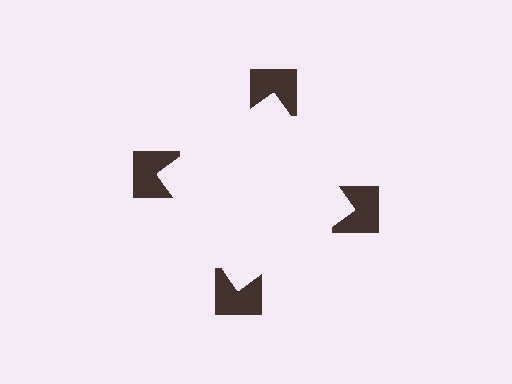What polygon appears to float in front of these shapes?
An illusory square — its edges are inferred from the aligned wedge cuts in the notched squares, not physically drawn.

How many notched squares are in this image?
There are 4 — one at each vertex of the illusory square.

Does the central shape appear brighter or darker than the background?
It typically appears slightly brighter than the background, even though no actual brightness change is drawn.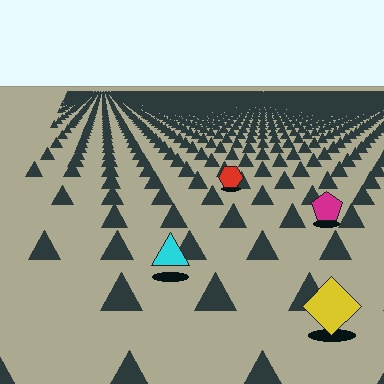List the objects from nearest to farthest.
From nearest to farthest: the yellow diamond, the cyan triangle, the magenta pentagon, the red hexagon.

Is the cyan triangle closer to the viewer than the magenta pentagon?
Yes. The cyan triangle is closer — you can tell from the texture gradient: the ground texture is coarser near it.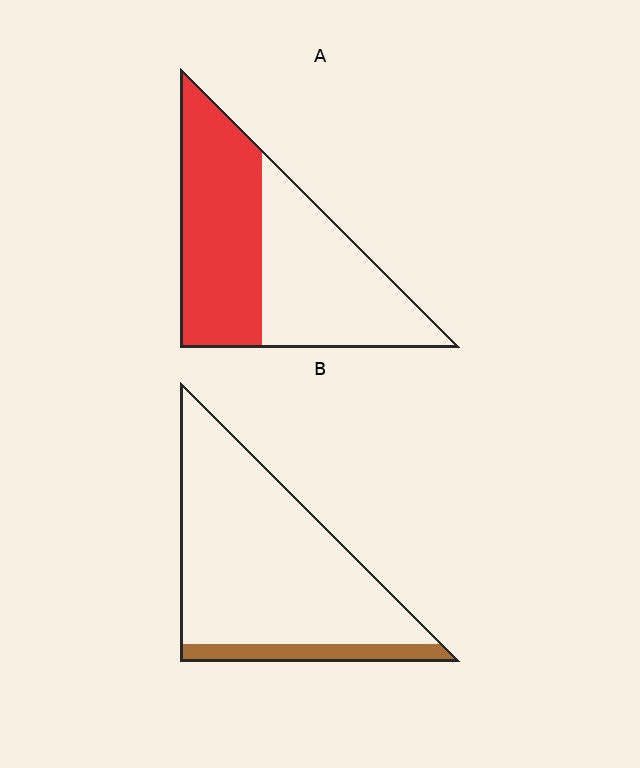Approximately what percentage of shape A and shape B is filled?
A is approximately 50% and B is approximately 10%.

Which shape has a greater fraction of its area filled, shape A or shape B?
Shape A.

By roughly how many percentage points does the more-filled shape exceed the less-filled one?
By roughly 35 percentage points (A over B).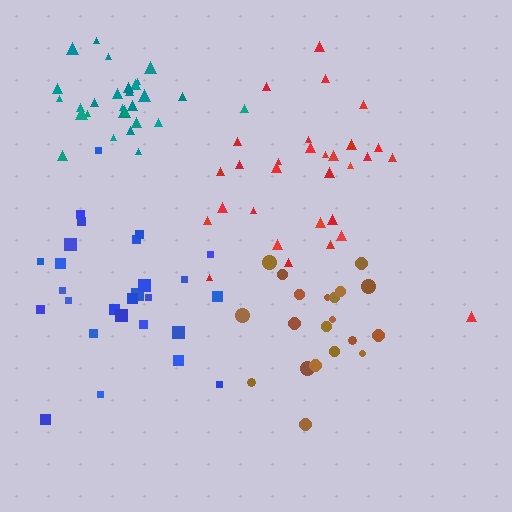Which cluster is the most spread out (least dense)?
Blue.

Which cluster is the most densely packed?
Teal.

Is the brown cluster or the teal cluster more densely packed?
Teal.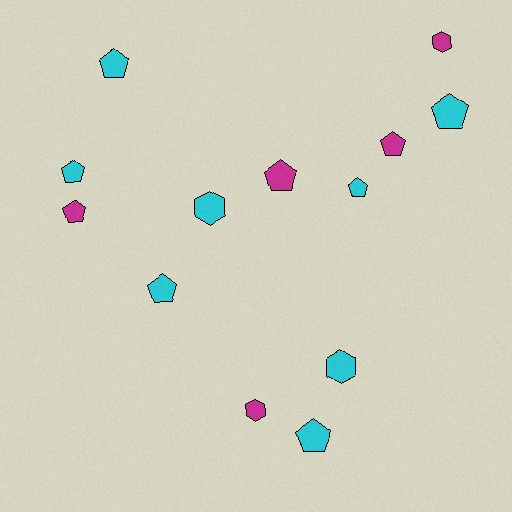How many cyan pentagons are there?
There are 6 cyan pentagons.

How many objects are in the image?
There are 13 objects.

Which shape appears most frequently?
Pentagon, with 9 objects.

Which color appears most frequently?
Cyan, with 8 objects.